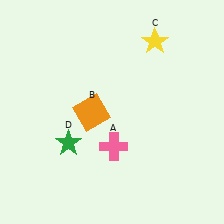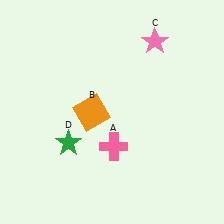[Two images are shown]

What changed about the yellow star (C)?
In Image 1, C is yellow. In Image 2, it changed to pink.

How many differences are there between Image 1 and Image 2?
There is 1 difference between the two images.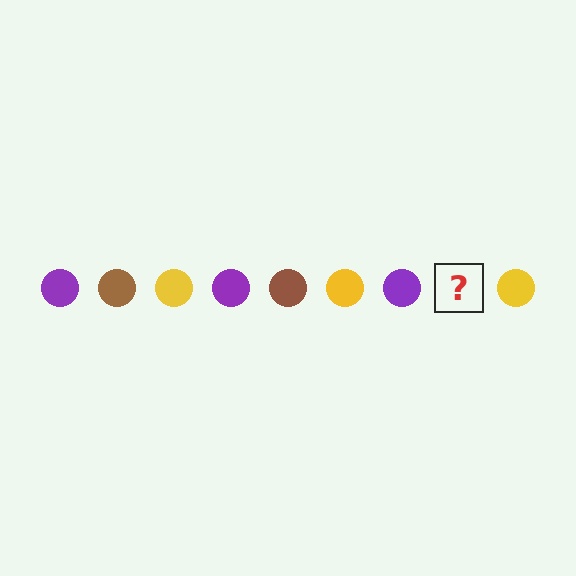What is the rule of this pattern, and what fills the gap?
The rule is that the pattern cycles through purple, brown, yellow circles. The gap should be filled with a brown circle.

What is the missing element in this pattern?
The missing element is a brown circle.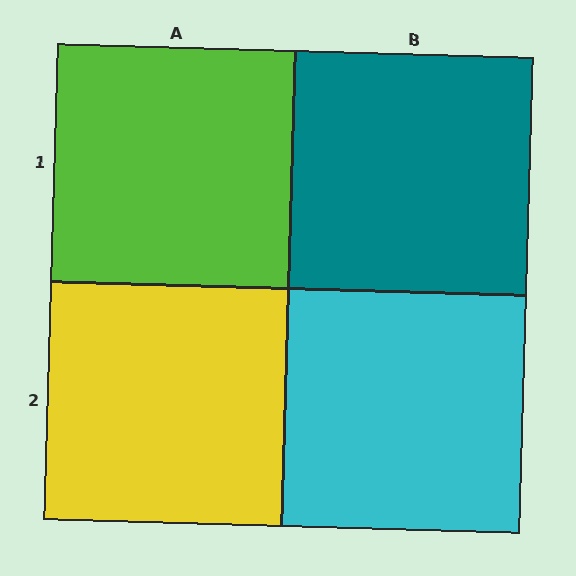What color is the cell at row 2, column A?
Yellow.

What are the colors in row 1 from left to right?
Lime, teal.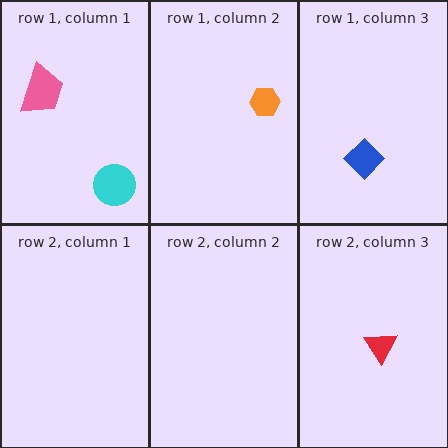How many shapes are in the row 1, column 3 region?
1.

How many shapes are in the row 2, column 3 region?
1.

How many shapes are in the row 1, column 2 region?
1.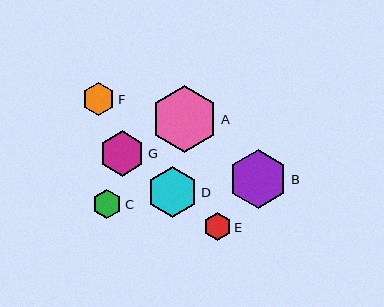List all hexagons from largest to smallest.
From largest to smallest: A, B, D, G, F, C, E.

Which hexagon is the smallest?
Hexagon E is the smallest with a size of approximately 28 pixels.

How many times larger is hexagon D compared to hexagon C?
Hexagon D is approximately 1.7 times the size of hexagon C.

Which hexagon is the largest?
Hexagon A is the largest with a size of approximately 66 pixels.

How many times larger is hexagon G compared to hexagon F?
Hexagon G is approximately 1.4 times the size of hexagon F.